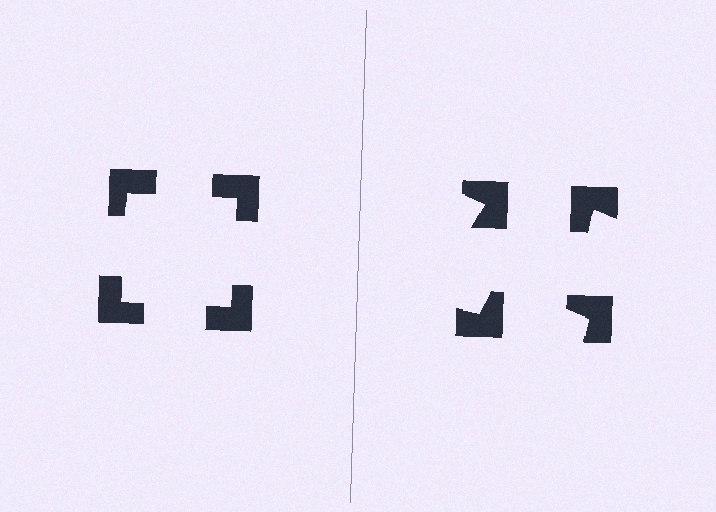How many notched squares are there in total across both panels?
8 — 4 on each side.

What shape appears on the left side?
An illusory square.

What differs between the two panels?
The notched squares are positioned identically on both sides; only the wedge orientations differ. On the left they align to a square; on the right they are misaligned.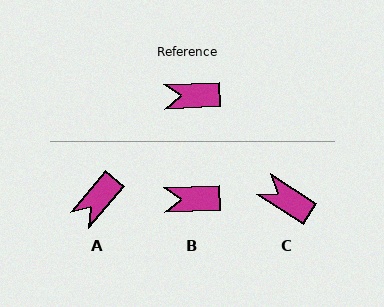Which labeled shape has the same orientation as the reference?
B.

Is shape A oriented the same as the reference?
No, it is off by about 47 degrees.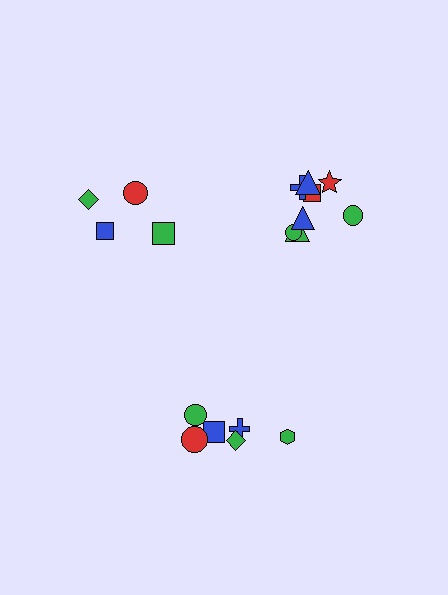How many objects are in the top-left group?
There are 4 objects.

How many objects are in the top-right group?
There are 8 objects.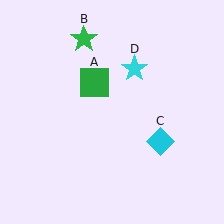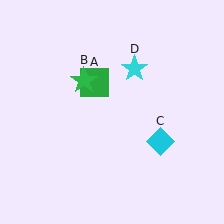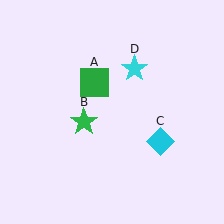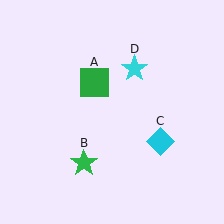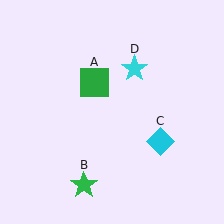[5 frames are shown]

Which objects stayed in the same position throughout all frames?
Green square (object A) and cyan diamond (object C) and cyan star (object D) remained stationary.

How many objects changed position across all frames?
1 object changed position: green star (object B).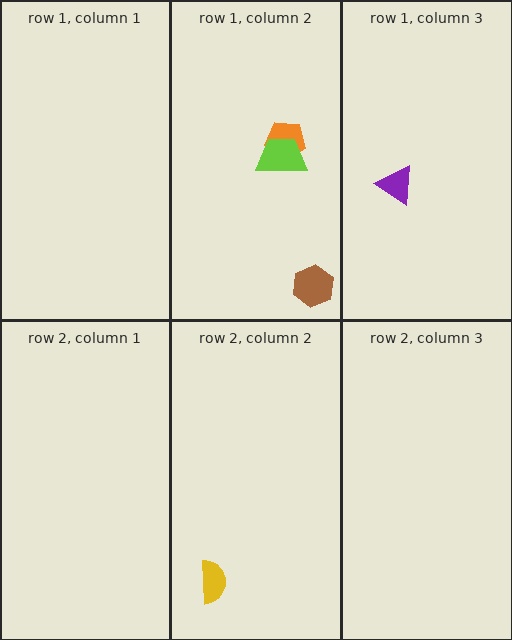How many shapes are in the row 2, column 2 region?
1.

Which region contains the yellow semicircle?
The row 2, column 2 region.